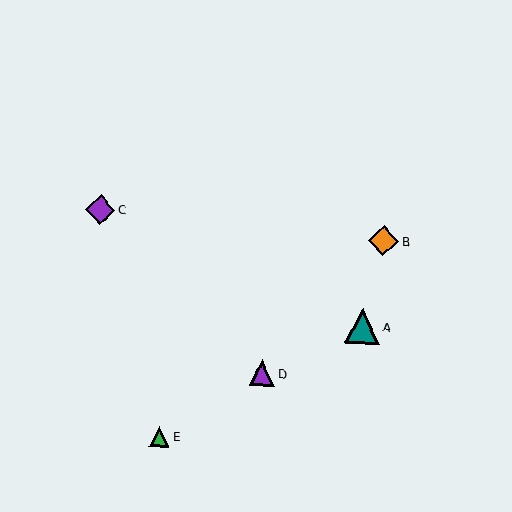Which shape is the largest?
The teal triangle (labeled A) is the largest.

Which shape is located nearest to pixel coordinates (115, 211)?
The purple diamond (labeled C) at (100, 210) is nearest to that location.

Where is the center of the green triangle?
The center of the green triangle is at (159, 437).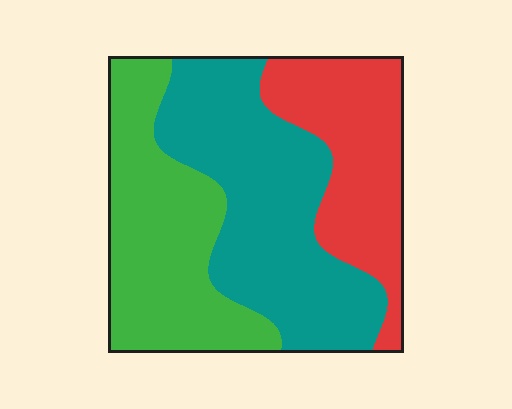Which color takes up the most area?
Teal, at roughly 40%.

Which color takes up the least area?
Red, at roughly 25%.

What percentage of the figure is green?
Green covers about 35% of the figure.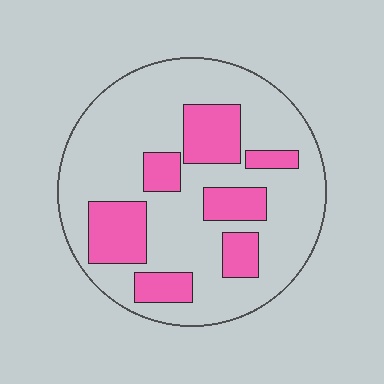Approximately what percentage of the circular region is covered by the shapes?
Approximately 25%.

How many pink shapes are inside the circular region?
7.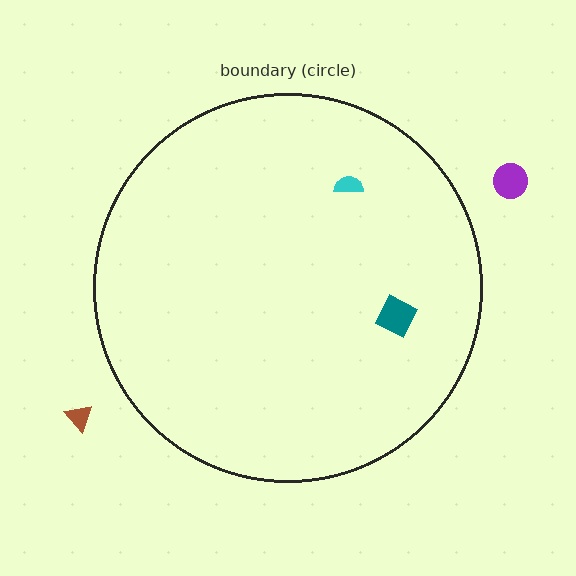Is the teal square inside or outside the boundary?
Inside.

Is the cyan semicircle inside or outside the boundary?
Inside.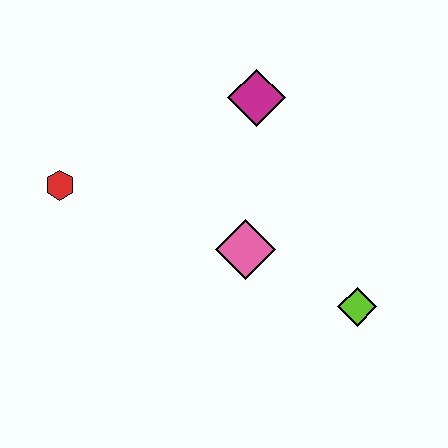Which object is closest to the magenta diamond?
The pink diamond is closest to the magenta diamond.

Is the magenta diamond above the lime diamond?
Yes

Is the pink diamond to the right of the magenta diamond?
No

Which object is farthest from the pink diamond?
The red hexagon is farthest from the pink diamond.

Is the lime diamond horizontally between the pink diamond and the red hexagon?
No